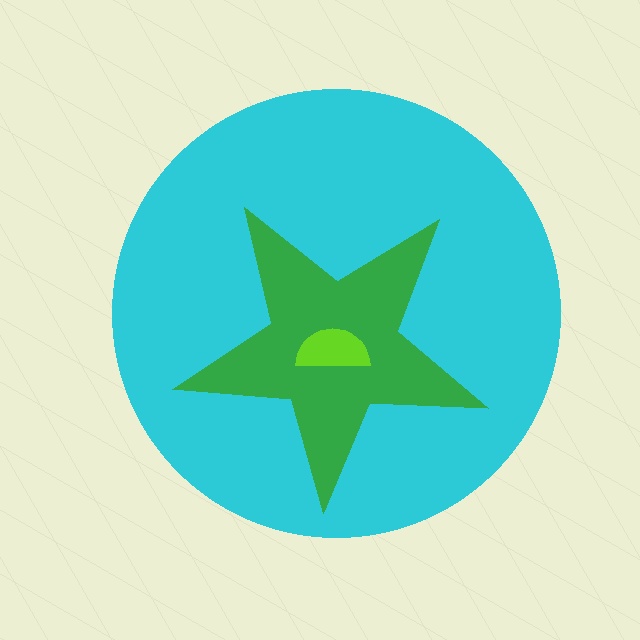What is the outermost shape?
The cyan circle.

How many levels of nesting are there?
3.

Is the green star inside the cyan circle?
Yes.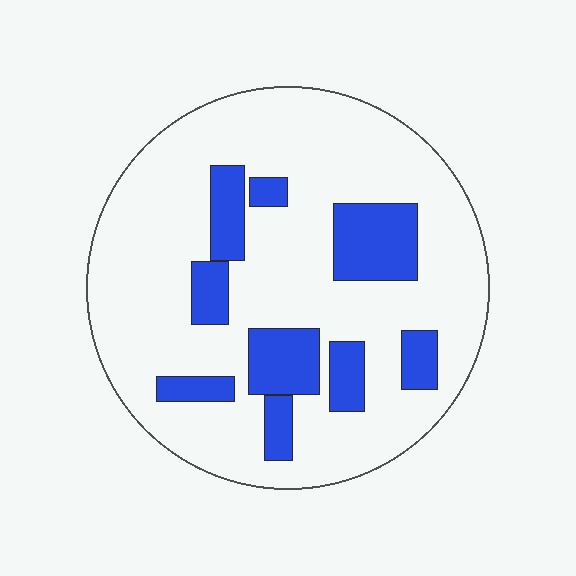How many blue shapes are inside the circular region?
9.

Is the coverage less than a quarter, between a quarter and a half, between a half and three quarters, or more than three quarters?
Less than a quarter.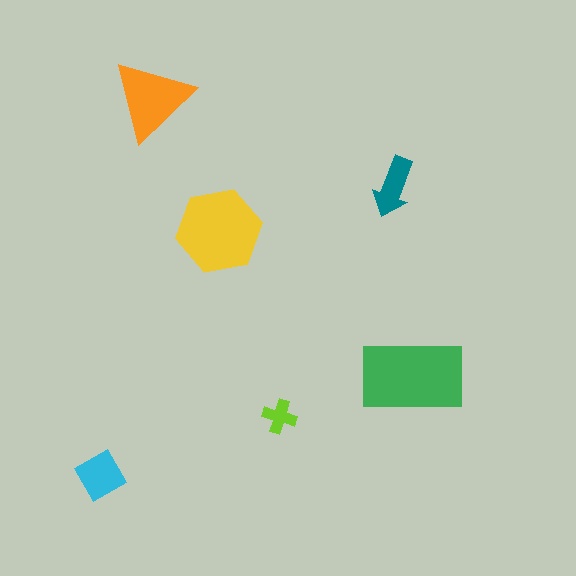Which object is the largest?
The green rectangle.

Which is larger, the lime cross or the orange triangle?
The orange triangle.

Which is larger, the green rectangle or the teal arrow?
The green rectangle.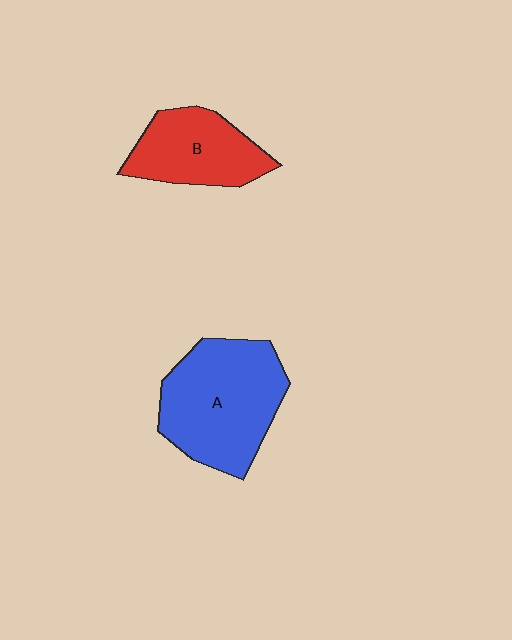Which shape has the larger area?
Shape A (blue).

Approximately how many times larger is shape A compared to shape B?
Approximately 1.5 times.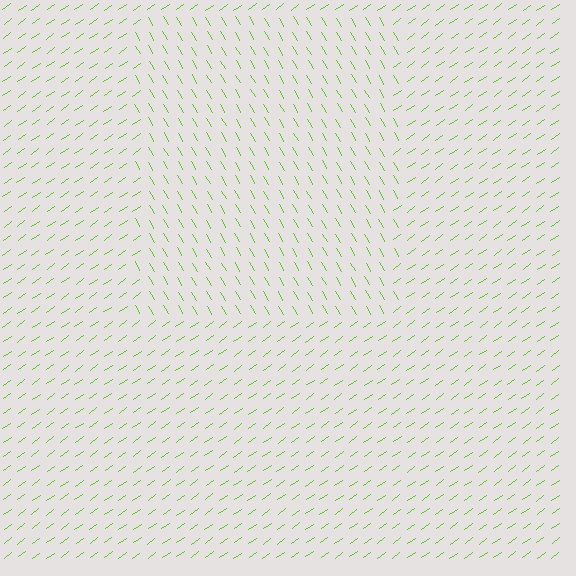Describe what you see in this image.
The image is filled with small lime line segments. A rectangle region in the image has lines oriented differently from the surrounding lines, creating a visible texture boundary.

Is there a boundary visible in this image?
Yes, there is a texture boundary formed by a change in line orientation.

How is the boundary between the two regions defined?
The boundary is defined purely by a change in line orientation (approximately 85 degrees difference). All lines are the same color and thickness.